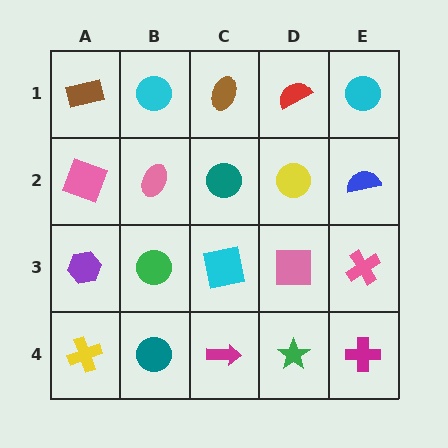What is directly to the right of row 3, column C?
A pink square.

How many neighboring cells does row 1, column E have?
2.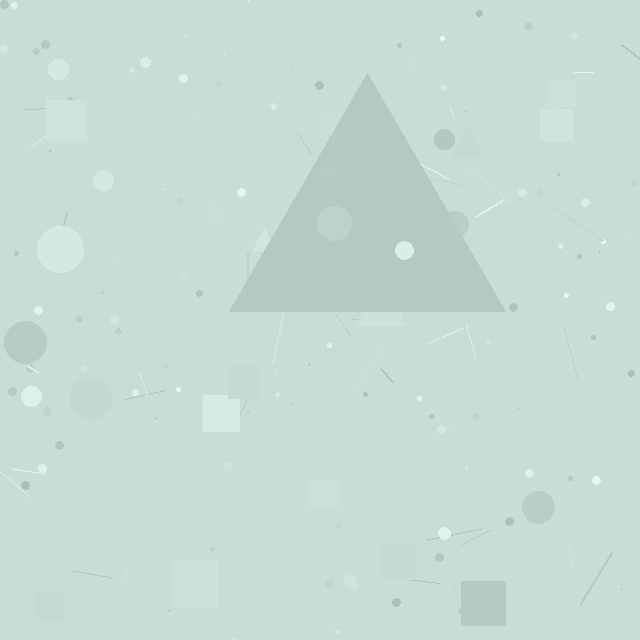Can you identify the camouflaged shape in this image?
The camouflaged shape is a triangle.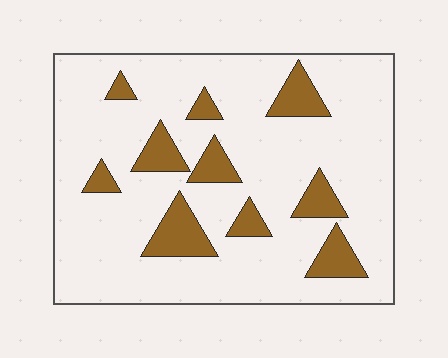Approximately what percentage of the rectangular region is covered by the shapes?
Approximately 15%.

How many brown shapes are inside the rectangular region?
10.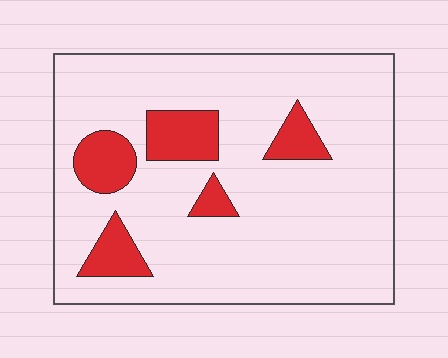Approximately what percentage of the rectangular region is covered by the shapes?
Approximately 15%.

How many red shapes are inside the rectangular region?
5.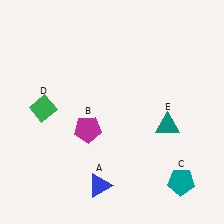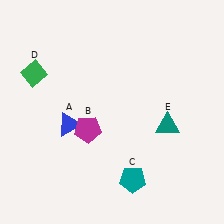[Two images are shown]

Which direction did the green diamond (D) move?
The green diamond (D) moved up.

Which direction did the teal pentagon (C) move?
The teal pentagon (C) moved left.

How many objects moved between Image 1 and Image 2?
3 objects moved between the two images.